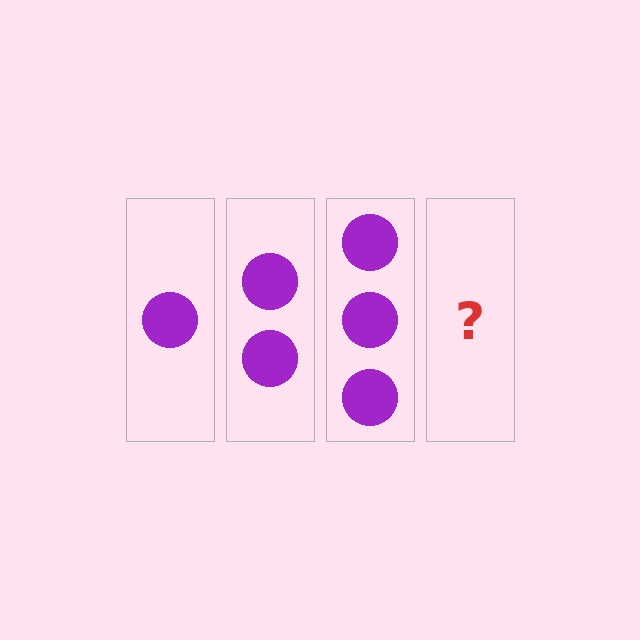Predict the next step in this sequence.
The next step is 4 circles.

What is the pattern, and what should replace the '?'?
The pattern is that each step adds one more circle. The '?' should be 4 circles.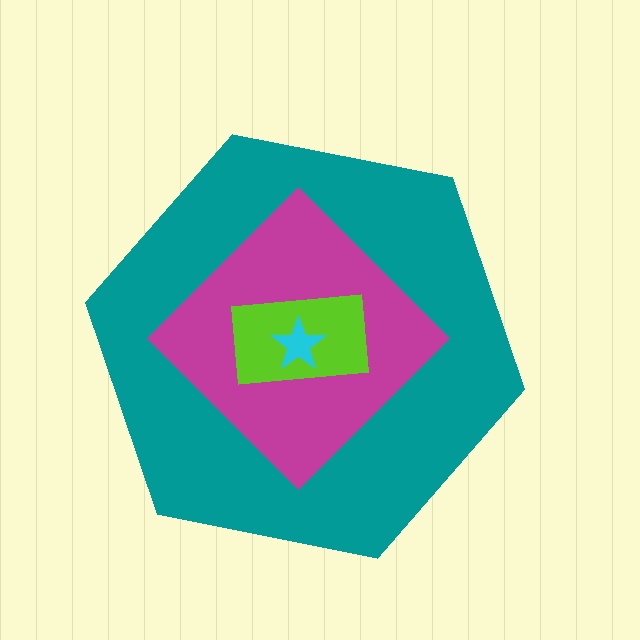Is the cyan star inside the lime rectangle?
Yes.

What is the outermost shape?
The teal hexagon.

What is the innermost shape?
The cyan star.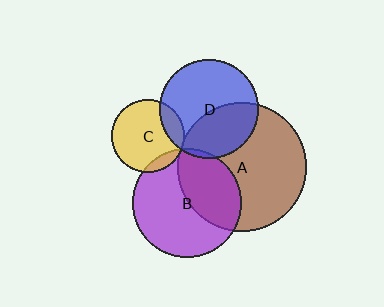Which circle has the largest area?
Circle A (brown).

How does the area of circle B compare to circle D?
Approximately 1.2 times.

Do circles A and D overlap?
Yes.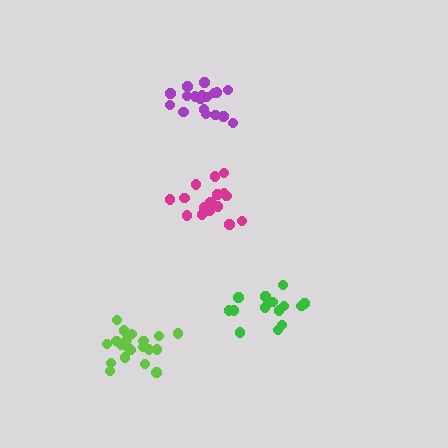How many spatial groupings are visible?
There are 4 spatial groupings.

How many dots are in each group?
Group 1: 20 dots, Group 2: 15 dots, Group 3: 18 dots, Group 4: 16 dots (69 total).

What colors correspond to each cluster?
The clusters are colored: lime, green, purple, magenta.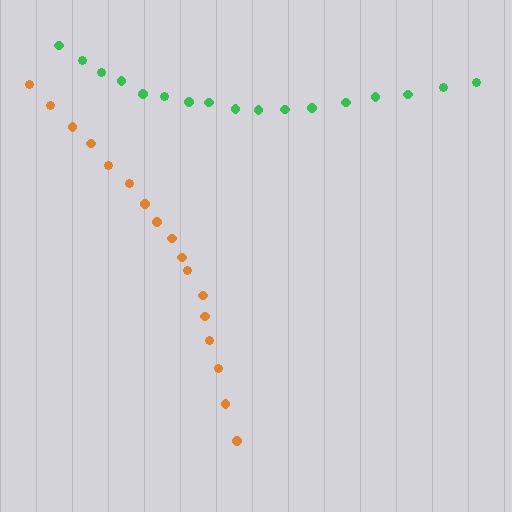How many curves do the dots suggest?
There are 2 distinct paths.